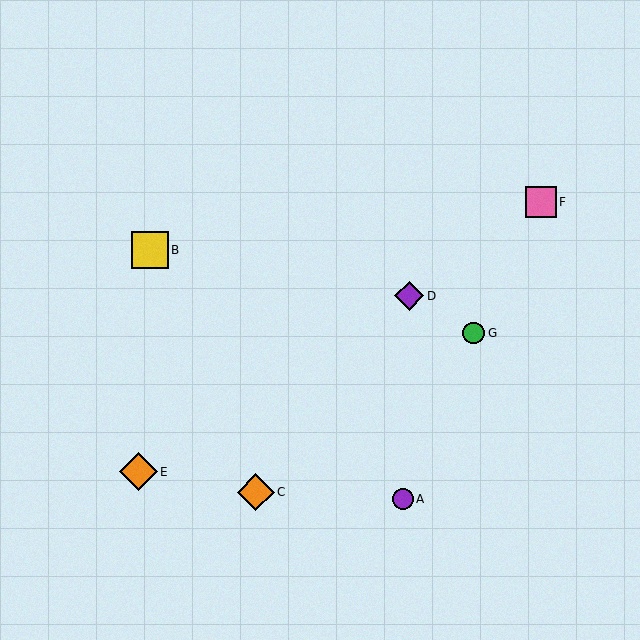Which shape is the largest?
The orange diamond (labeled E) is the largest.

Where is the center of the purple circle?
The center of the purple circle is at (403, 499).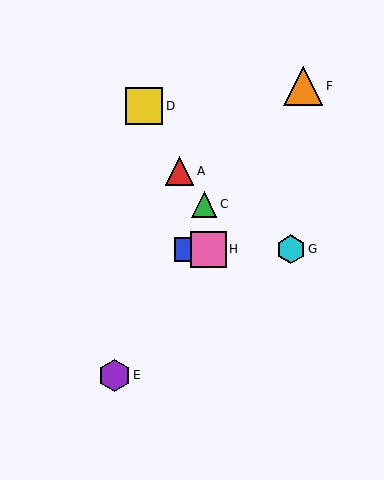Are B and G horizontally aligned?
Yes, both are at y≈249.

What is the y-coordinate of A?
Object A is at y≈171.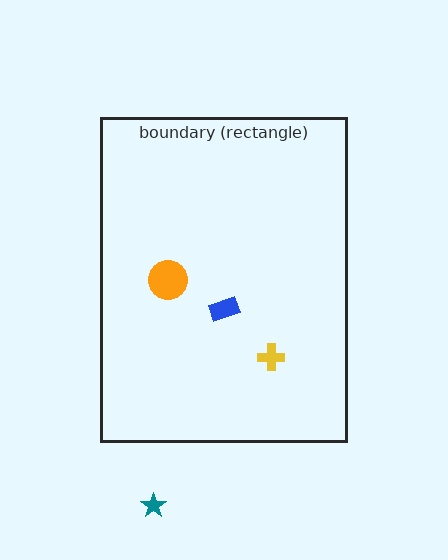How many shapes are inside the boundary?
3 inside, 1 outside.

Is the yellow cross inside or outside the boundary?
Inside.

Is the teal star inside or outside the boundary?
Outside.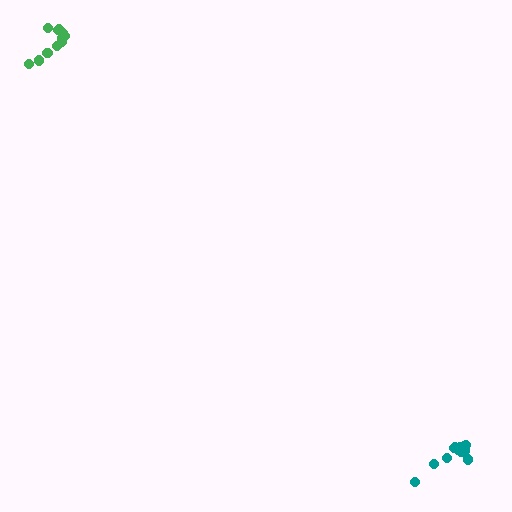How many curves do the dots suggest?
There are 2 distinct paths.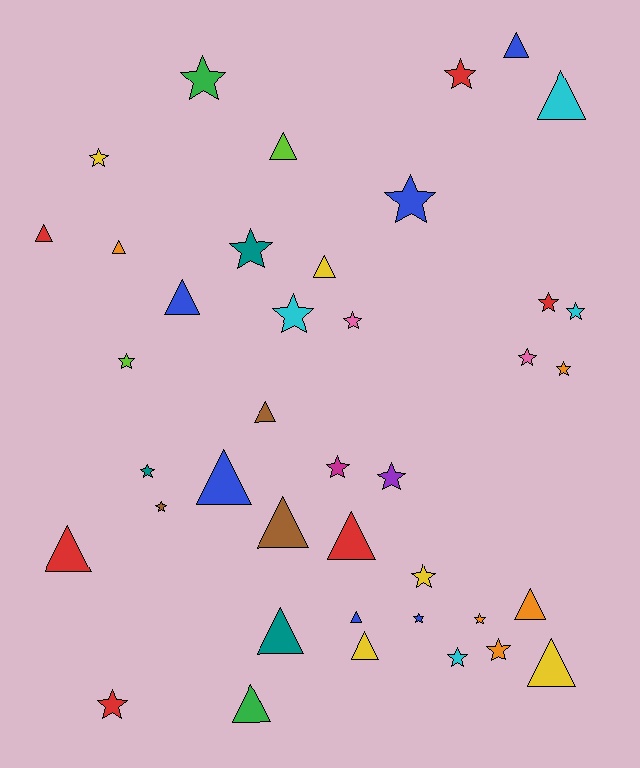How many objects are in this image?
There are 40 objects.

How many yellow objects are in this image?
There are 5 yellow objects.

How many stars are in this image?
There are 22 stars.